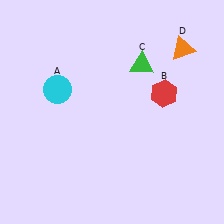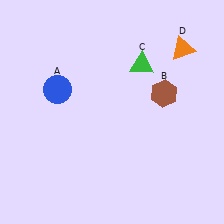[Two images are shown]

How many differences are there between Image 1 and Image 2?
There are 2 differences between the two images.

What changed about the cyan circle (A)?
In Image 1, A is cyan. In Image 2, it changed to blue.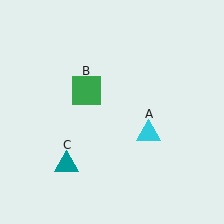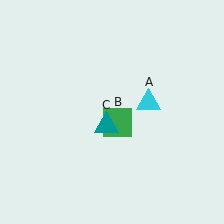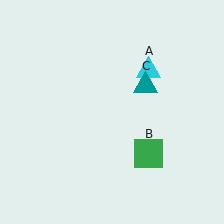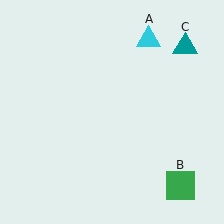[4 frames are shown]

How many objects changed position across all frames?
3 objects changed position: cyan triangle (object A), green square (object B), teal triangle (object C).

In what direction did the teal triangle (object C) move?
The teal triangle (object C) moved up and to the right.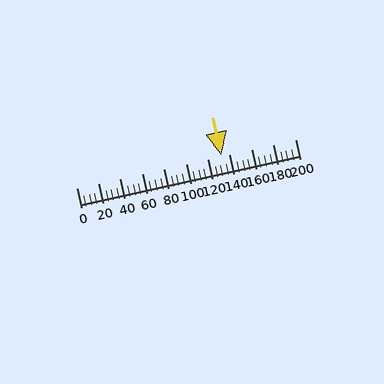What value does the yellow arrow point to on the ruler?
The yellow arrow points to approximately 133.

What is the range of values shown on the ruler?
The ruler shows values from 0 to 200.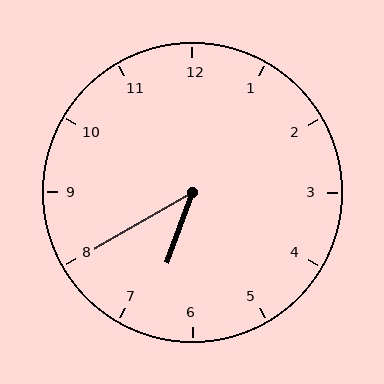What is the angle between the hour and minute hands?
Approximately 40 degrees.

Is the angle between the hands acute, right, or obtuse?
It is acute.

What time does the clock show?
6:40.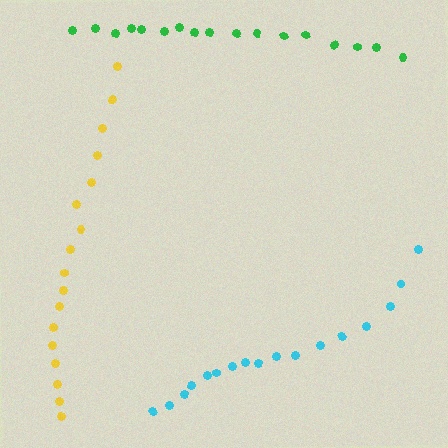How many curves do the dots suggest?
There are 3 distinct paths.